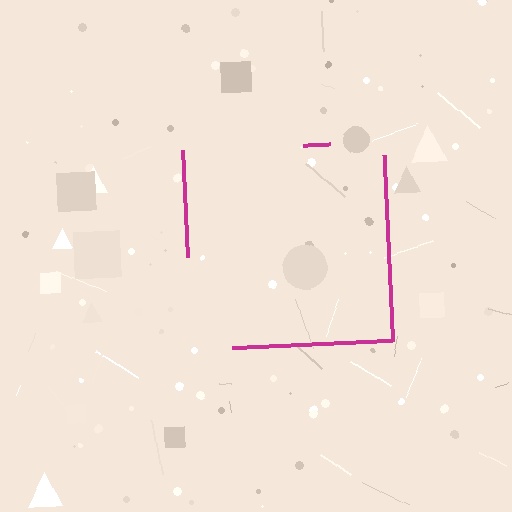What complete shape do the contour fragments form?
The contour fragments form a square.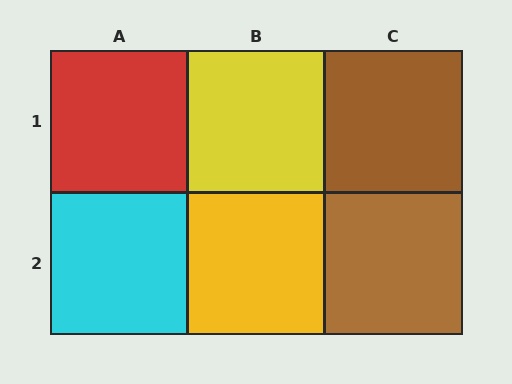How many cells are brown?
2 cells are brown.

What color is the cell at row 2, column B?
Yellow.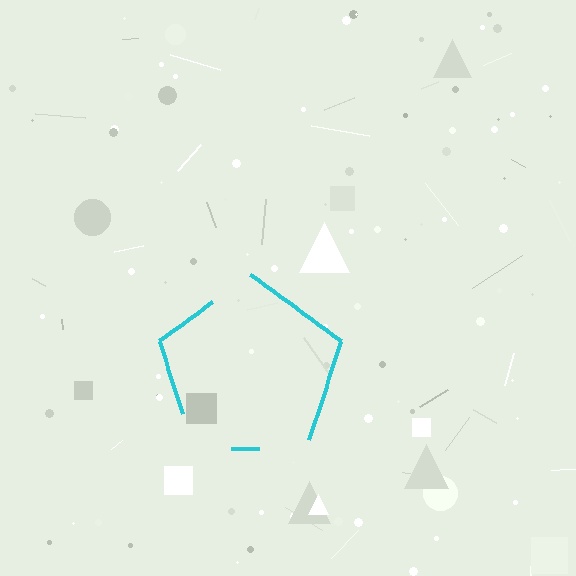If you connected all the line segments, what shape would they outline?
They would outline a pentagon.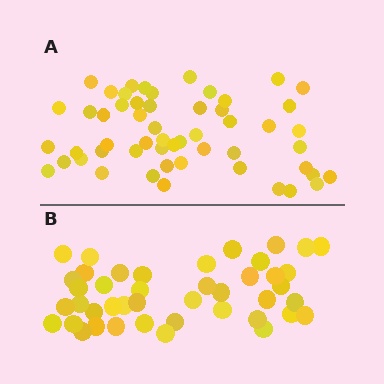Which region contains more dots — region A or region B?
Region A (the top region) has more dots.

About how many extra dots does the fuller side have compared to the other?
Region A has roughly 12 or so more dots than region B.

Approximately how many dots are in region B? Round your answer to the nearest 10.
About 40 dots. (The exact count is 43, which rounds to 40.)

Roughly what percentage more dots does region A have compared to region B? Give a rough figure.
About 25% more.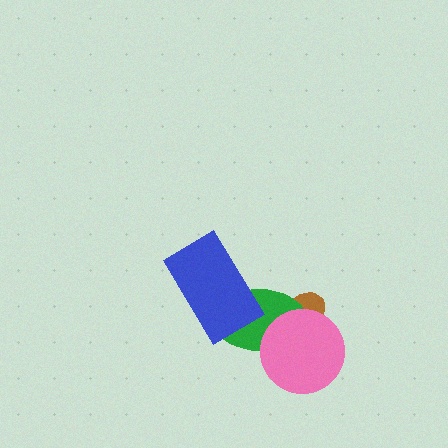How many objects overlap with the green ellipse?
3 objects overlap with the green ellipse.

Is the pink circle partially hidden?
No, no other shape covers it.